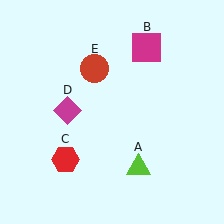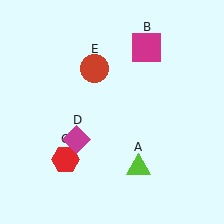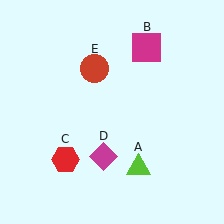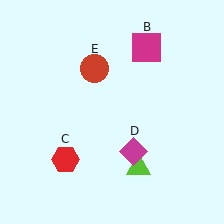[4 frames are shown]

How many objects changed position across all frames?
1 object changed position: magenta diamond (object D).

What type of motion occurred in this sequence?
The magenta diamond (object D) rotated counterclockwise around the center of the scene.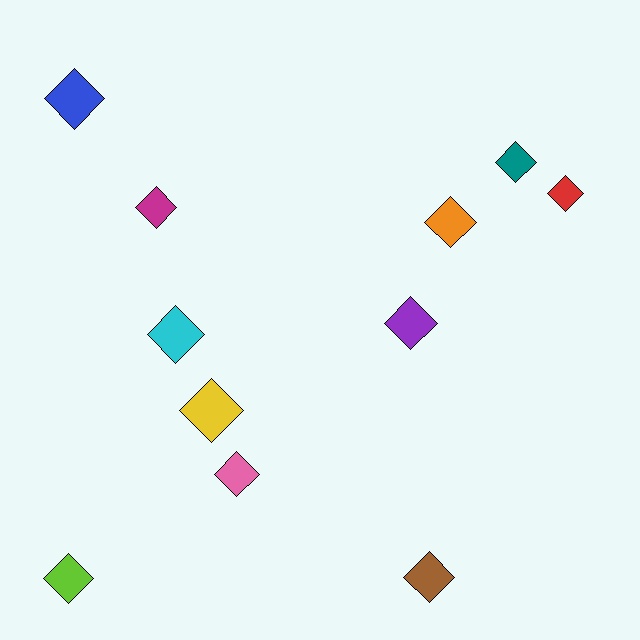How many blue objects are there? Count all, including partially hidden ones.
There is 1 blue object.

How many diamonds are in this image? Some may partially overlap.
There are 11 diamonds.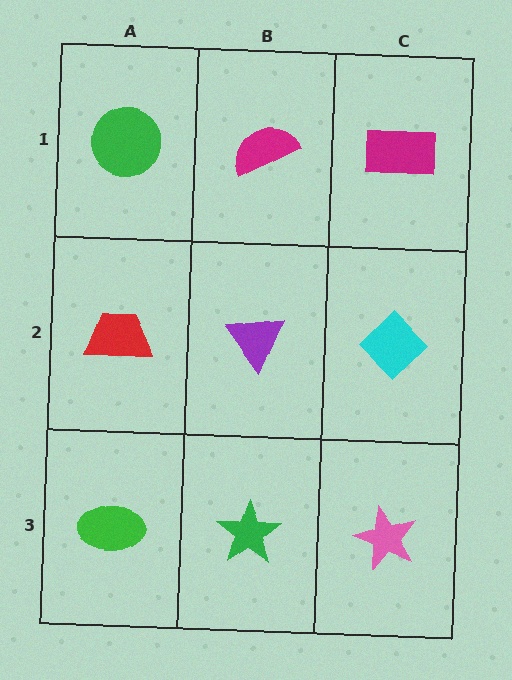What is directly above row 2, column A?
A green circle.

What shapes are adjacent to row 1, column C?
A cyan diamond (row 2, column C), a magenta semicircle (row 1, column B).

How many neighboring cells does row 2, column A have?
3.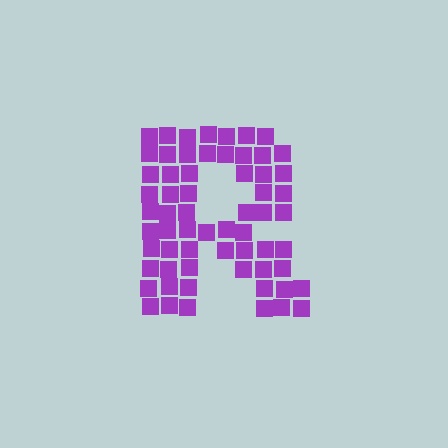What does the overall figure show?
The overall figure shows the letter R.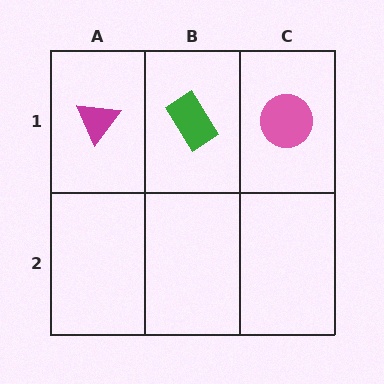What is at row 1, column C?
A pink circle.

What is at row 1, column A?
A magenta triangle.